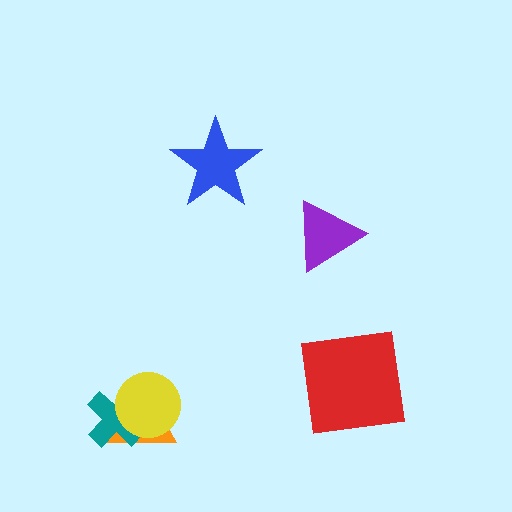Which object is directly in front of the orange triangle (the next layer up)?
The teal cross is directly in front of the orange triangle.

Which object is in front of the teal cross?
The yellow circle is in front of the teal cross.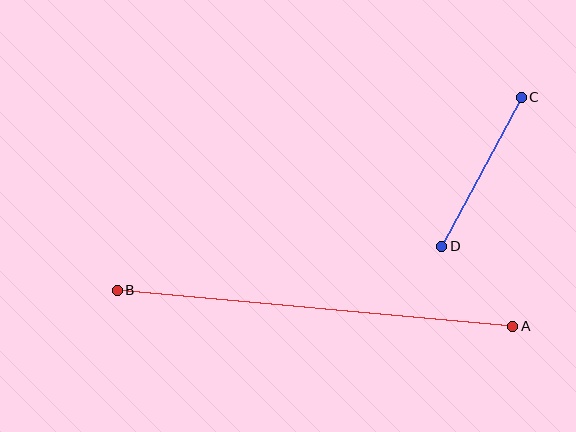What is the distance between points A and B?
The distance is approximately 397 pixels.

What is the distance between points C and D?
The distance is approximately 169 pixels.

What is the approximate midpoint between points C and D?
The midpoint is at approximately (481, 172) pixels.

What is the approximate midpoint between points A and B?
The midpoint is at approximately (315, 308) pixels.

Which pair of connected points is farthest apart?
Points A and B are farthest apart.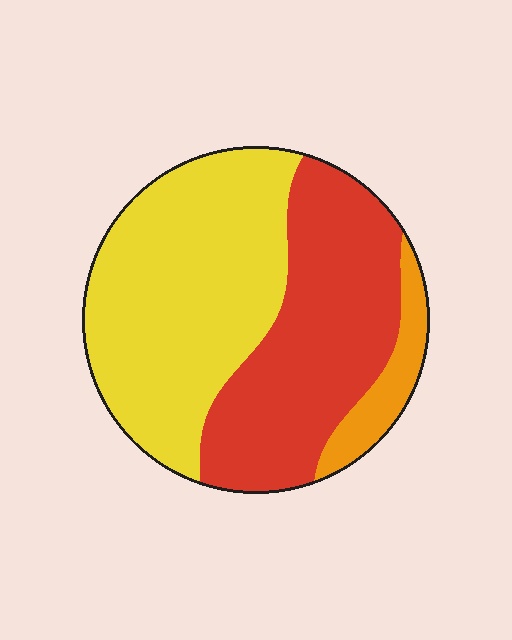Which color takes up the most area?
Yellow, at roughly 50%.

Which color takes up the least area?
Orange, at roughly 10%.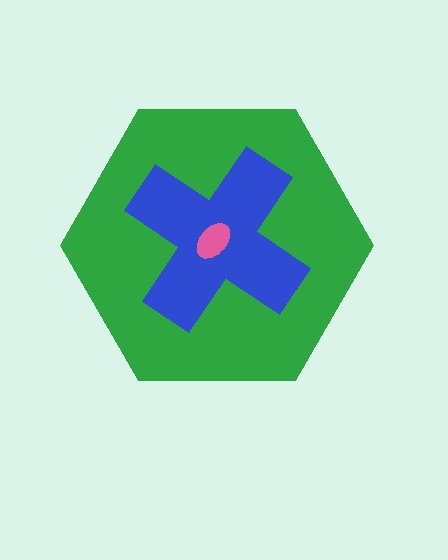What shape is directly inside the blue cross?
The pink ellipse.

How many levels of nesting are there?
3.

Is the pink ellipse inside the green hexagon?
Yes.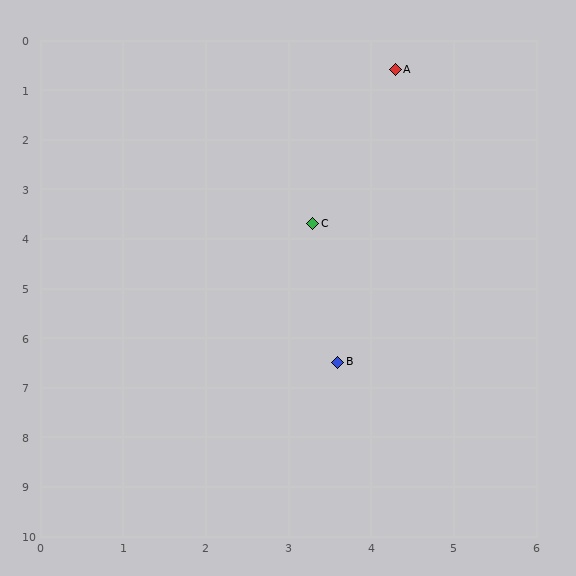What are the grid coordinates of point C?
Point C is at approximately (3.3, 3.7).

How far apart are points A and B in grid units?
Points A and B are about 5.9 grid units apart.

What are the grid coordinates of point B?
Point B is at approximately (3.6, 6.5).